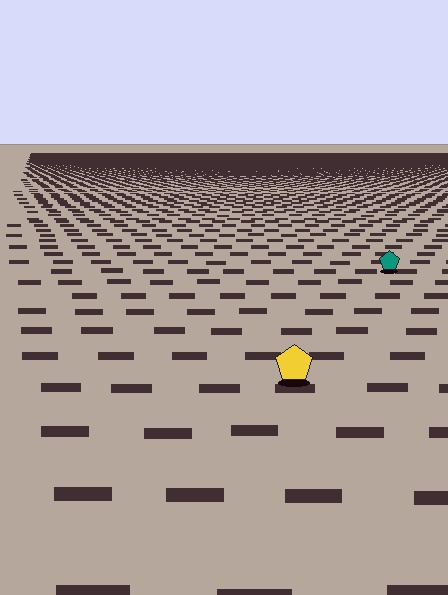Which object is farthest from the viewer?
The teal pentagon is farthest from the viewer. It appears smaller and the ground texture around it is denser.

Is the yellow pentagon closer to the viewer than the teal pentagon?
Yes. The yellow pentagon is closer — you can tell from the texture gradient: the ground texture is coarser near it.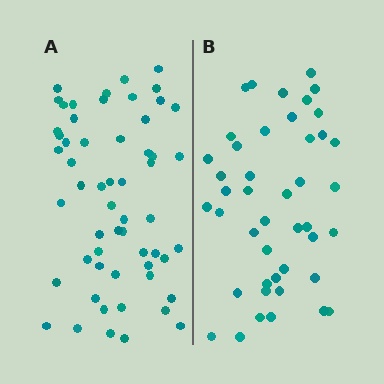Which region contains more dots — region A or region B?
Region A (the left region) has more dots.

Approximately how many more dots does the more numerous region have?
Region A has approximately 15 more dots than region B.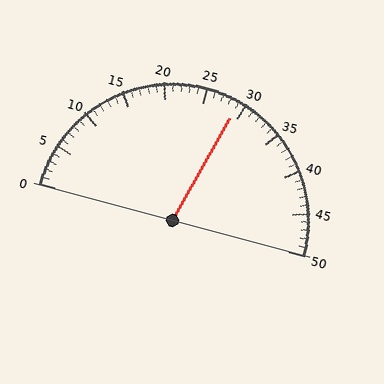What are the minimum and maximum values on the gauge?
The gauge ranges from 0 to 50.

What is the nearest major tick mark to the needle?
The nearest major tick mark is 30.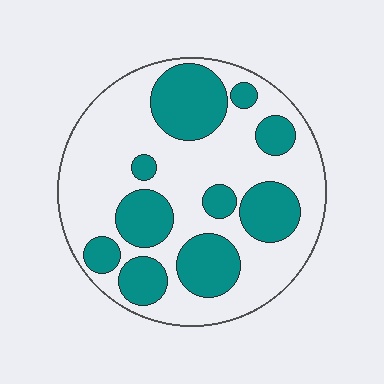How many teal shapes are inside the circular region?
10.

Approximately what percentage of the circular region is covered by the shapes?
Approximately 35%.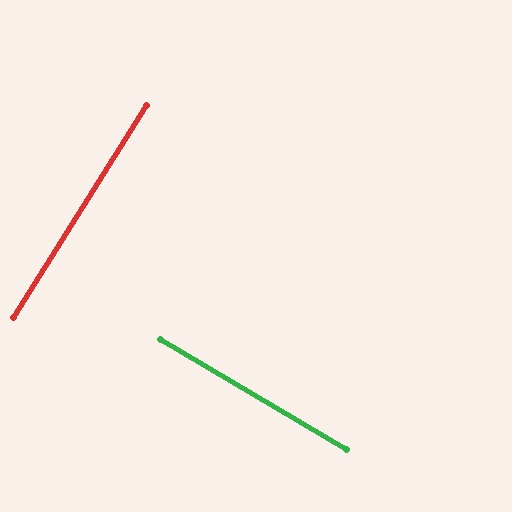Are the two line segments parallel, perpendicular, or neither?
Perpendicular — they meet at approximately 88°.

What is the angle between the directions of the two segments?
Approximately 88 degrees.